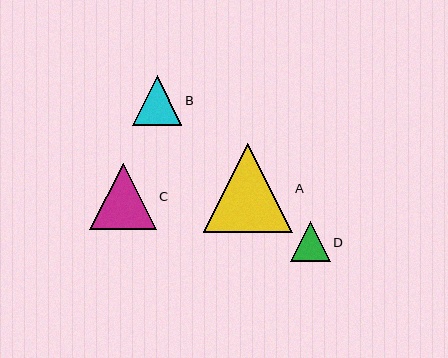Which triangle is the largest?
Triangle A is the largest with a size of approximately 89 pixels.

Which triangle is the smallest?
Triangle D is the smallest with a size of approximately 40 pixels.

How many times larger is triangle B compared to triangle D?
Triangle B is approximately 1.3 times the size of triangle D.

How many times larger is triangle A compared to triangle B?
Triangle A is approximately 1.8 times the size of triangle B.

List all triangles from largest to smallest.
From largest to smallest: A, C, B, D.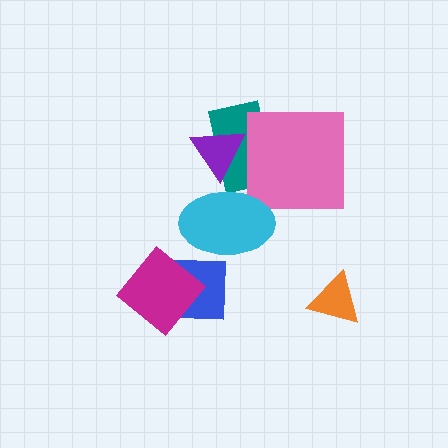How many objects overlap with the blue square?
1 object overlaps with the blue square.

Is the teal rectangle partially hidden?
Yes, it is partially covered by another shape.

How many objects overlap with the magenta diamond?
1 object overlaps with the magenta diamond.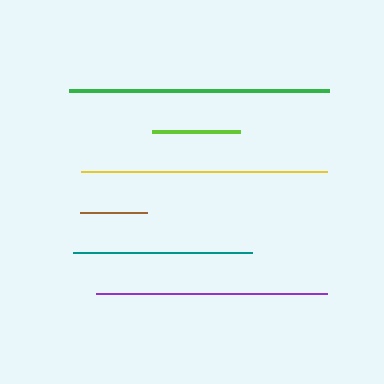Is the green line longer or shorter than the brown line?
The green line is longer than the brown line.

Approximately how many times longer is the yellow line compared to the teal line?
The yellow line is approximately 1.4 times the length of the teal line.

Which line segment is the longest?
The green line is the longest at approximately 260 pixels.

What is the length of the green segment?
The green segment is approximately 260 pixels long.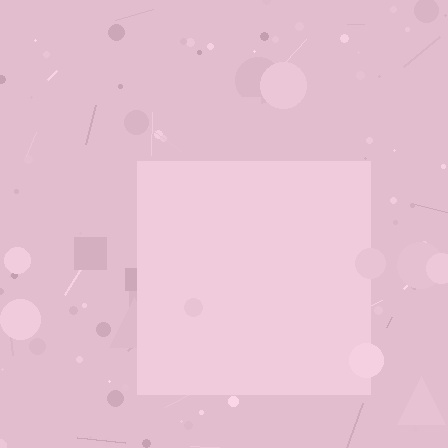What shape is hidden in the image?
A square is hidden in the image.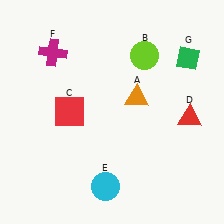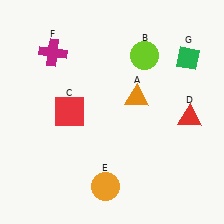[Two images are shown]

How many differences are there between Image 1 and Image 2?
There is 1 difference between the two images.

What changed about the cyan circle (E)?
In Image 1, E is cyan. In Image 2, it changed to orange.